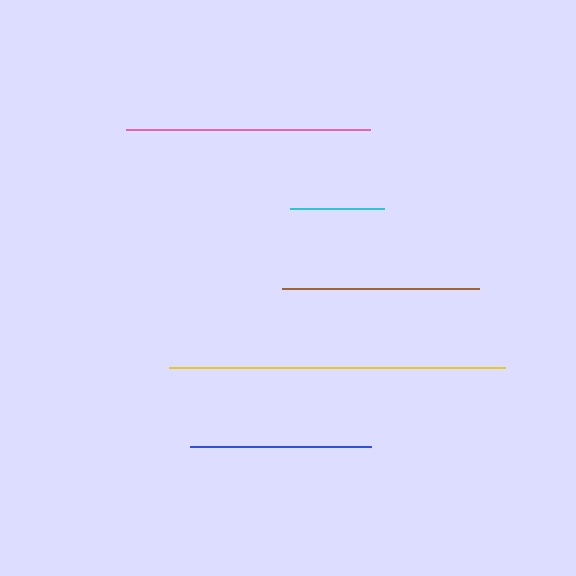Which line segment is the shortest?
The cyan line is the shortest at approximately 94 pixels.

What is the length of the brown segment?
The brown segment is approximately 197 pixels long.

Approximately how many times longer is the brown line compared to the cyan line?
The brown line is approximately 2.1 times the length of the cyan line.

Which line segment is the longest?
The yellow line is the longest at approximately 337 pixels.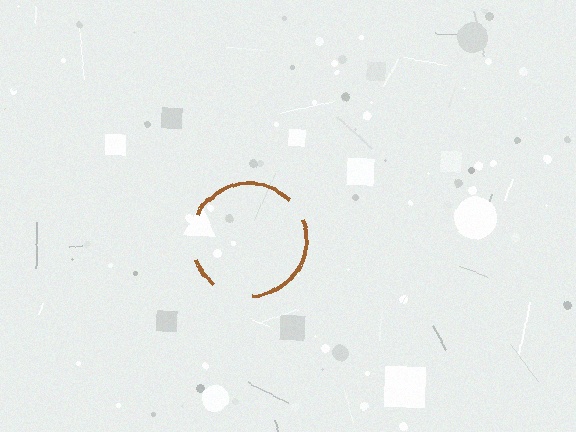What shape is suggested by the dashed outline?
The dashed outline suggests a circle.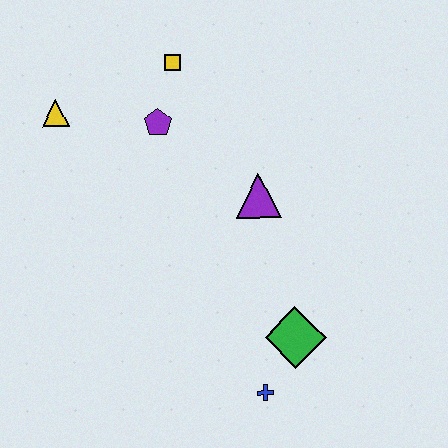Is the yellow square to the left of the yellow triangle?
No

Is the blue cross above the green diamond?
No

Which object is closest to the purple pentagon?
The yellow square is closest to the purple pentagon.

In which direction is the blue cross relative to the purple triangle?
The blue cross is below the purple triangle.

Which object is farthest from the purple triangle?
The yellow triangle is farthest from the purple triangle.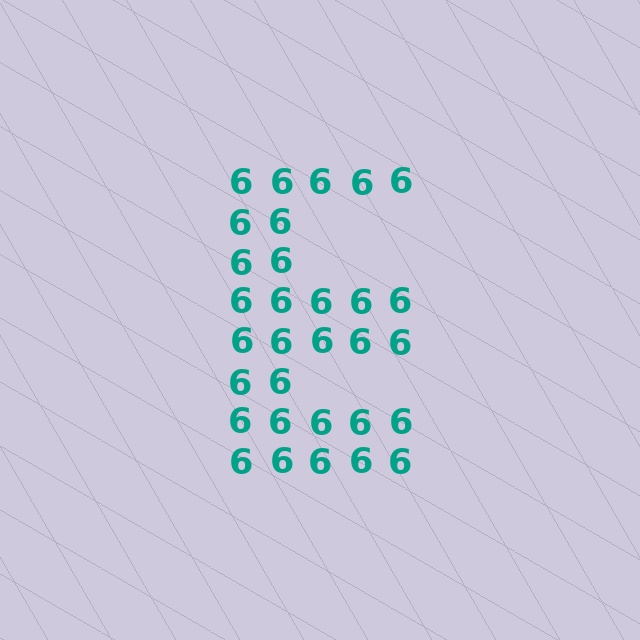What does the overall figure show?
The overall figure shows the letter E.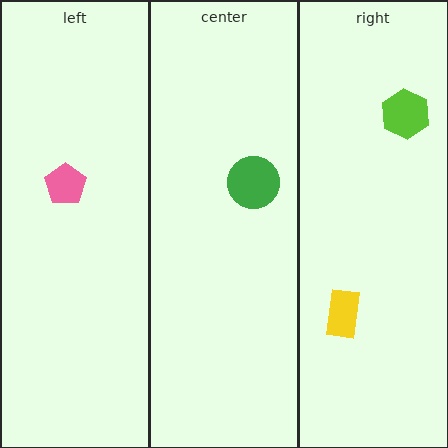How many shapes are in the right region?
2.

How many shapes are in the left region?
1.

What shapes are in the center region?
The green circle.